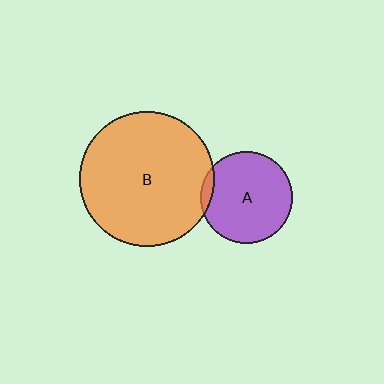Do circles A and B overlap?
Yes.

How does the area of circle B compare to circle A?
Approximately 2.1 times.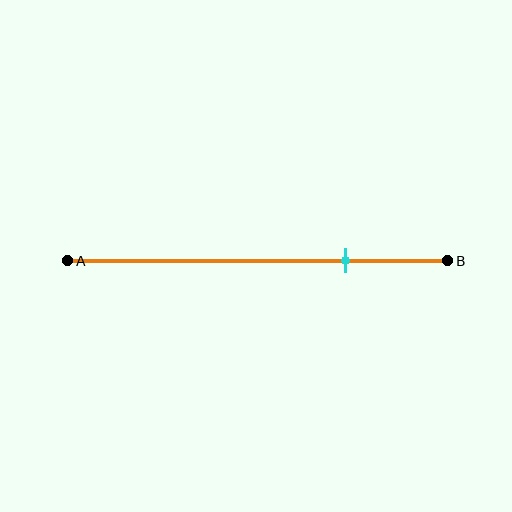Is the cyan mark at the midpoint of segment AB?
No, the mark is at about 75% from A, not at the 50% midpoint.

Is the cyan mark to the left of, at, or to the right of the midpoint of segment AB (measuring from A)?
The cyan mark is to the right of the midpoint of segment AB.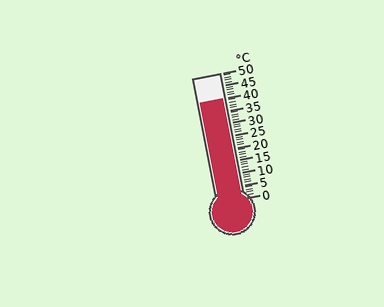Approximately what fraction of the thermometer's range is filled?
The thermometer is filled to approximately 80% of its range.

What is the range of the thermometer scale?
The thermometer scale ranges from 0°C to 50°C.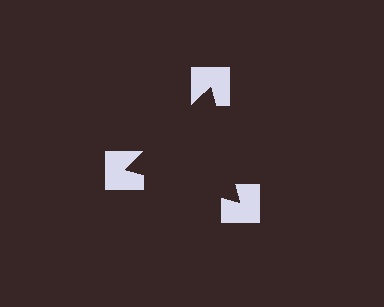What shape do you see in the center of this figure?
An illusory triangle — its edges are inferred from the aligned wedge cuts in the notched squares, not physically drawn.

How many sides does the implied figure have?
3 sides.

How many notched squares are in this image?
There are 3 — one at each vertex of the illusory triangle.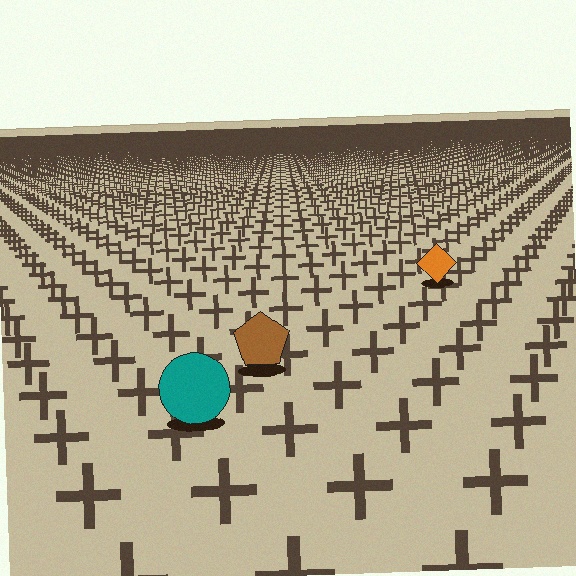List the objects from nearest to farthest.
From nearest to farthest: the teal circle, the brown pentagon, the orange diamond.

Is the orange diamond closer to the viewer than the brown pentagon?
No. The brown pentagon is closer — you can tell from the texture gradient: the ground texture is coarser near it.